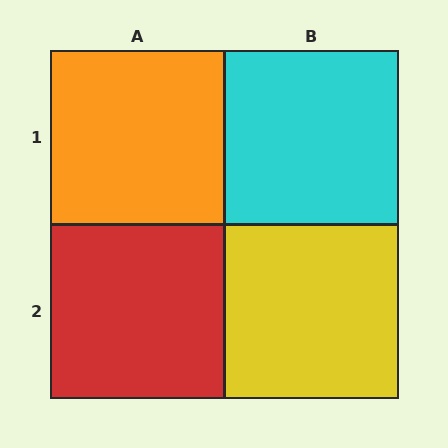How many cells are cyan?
1 cell is cyan.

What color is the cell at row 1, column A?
Orange.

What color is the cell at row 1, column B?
Cyan.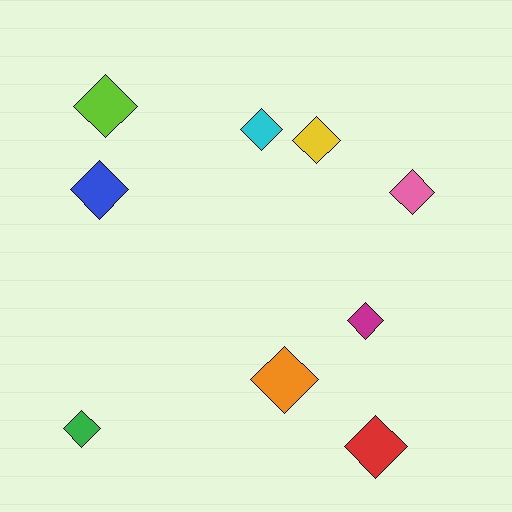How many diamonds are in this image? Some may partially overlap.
There are 9 diamonds.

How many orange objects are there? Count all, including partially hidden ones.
There is 1 orange object.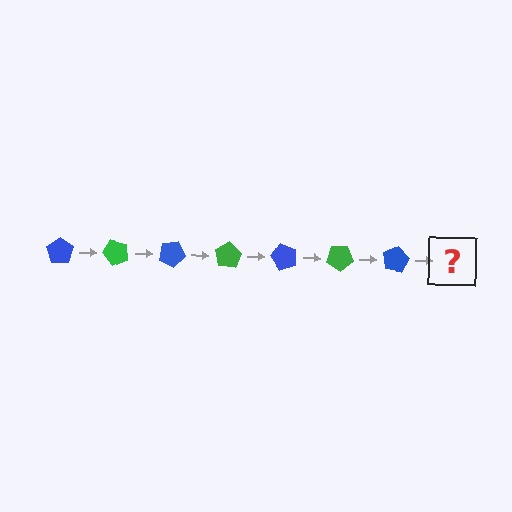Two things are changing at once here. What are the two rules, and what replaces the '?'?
The two rules are that it rotates 50 degrees each step and the color cycles through blue and green. The '?' should be a green pentagon, rotated 350 degrees from the start.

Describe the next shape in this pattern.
It should be a green pentagon, rotated 350 degrees from the start.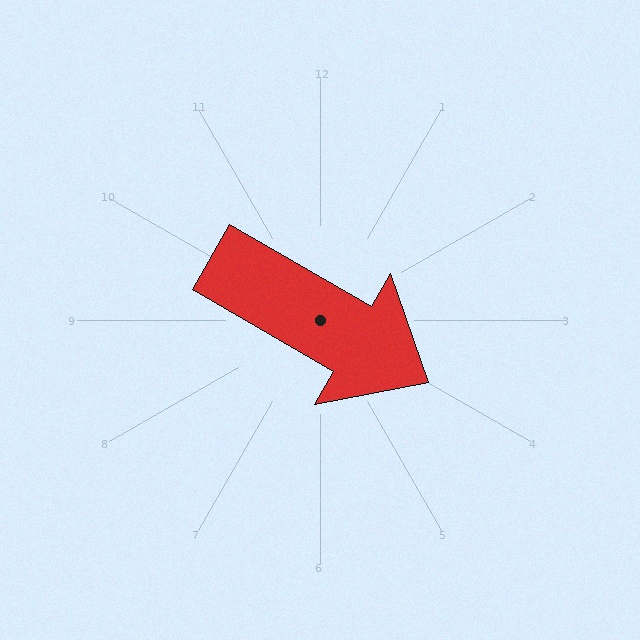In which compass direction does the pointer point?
Southeast.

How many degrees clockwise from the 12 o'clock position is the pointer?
Approximately 120 degrees.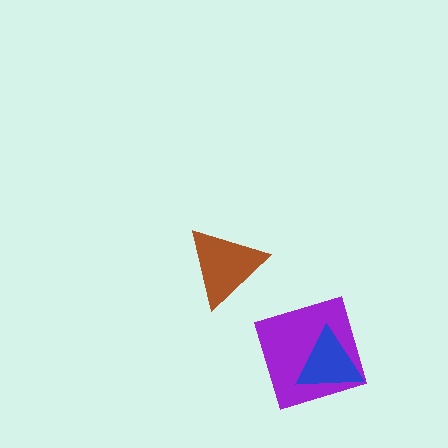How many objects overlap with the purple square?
1 object overlaps with the purple square.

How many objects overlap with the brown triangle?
0 objects overlap with the brown triangle.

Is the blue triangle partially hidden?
No, no other shape covers it.